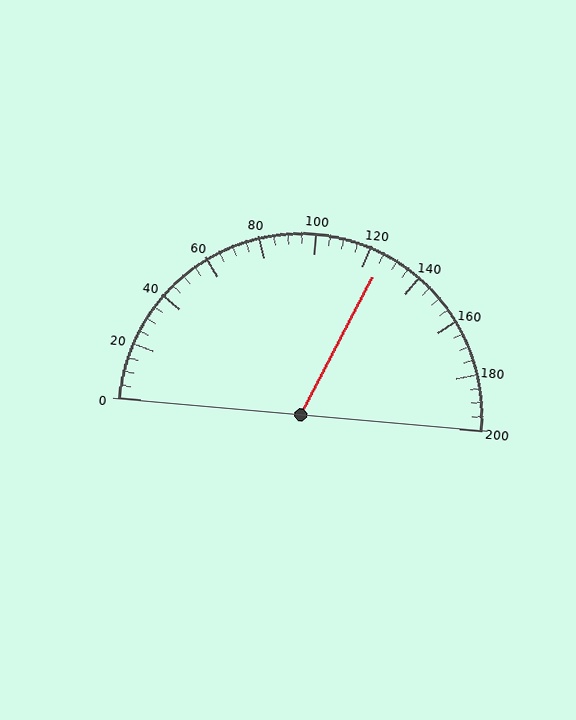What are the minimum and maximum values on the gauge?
The gauge ranges from 0 to 200.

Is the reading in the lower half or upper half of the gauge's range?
The reading is in the upper half of the range (0 to 200).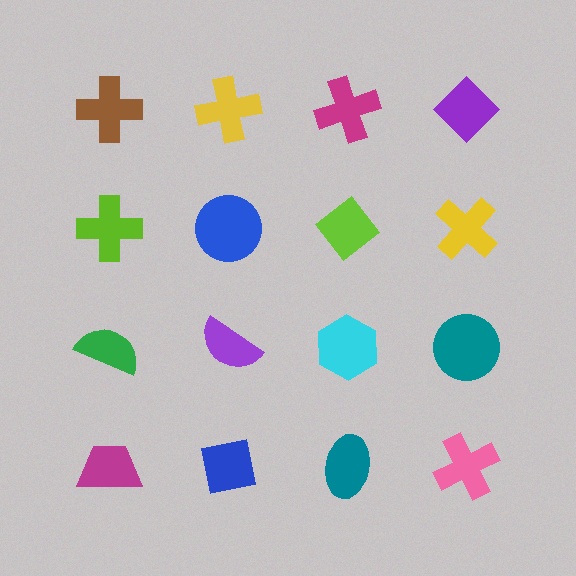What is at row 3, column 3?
A cyan hexagon.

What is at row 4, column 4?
A pink cross.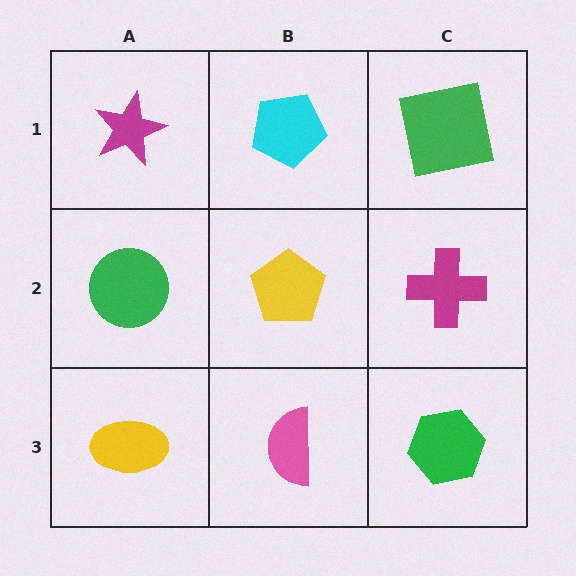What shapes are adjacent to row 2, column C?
A green square (row 1, column C), a green hexagon (row 3, column C), a yellow pentagon (row 2, column B).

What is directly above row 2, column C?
A green square.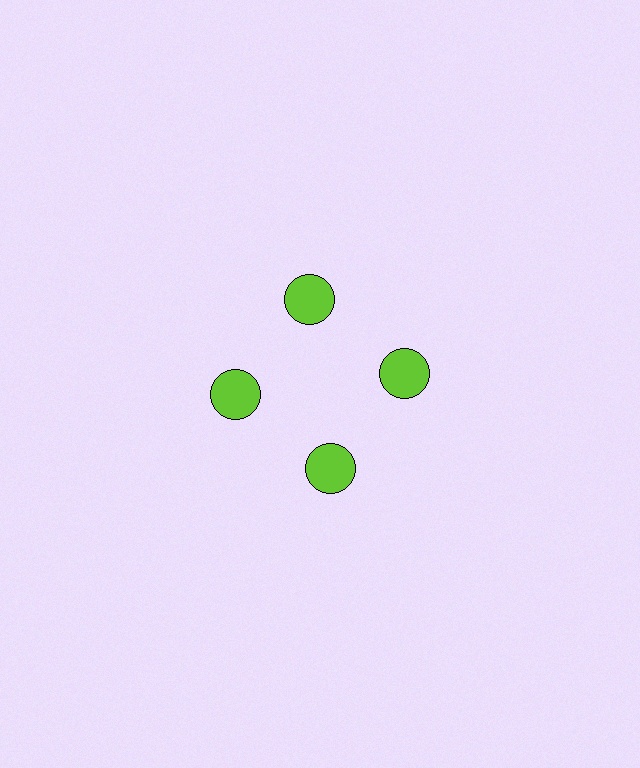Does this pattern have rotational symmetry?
Yes, this pattern has 4-fold rotational symmetry. It looks the same after rotating 90 degrees around the center.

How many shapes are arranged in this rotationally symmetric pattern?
There are 4 shapes, arranged in 4 groups of 1.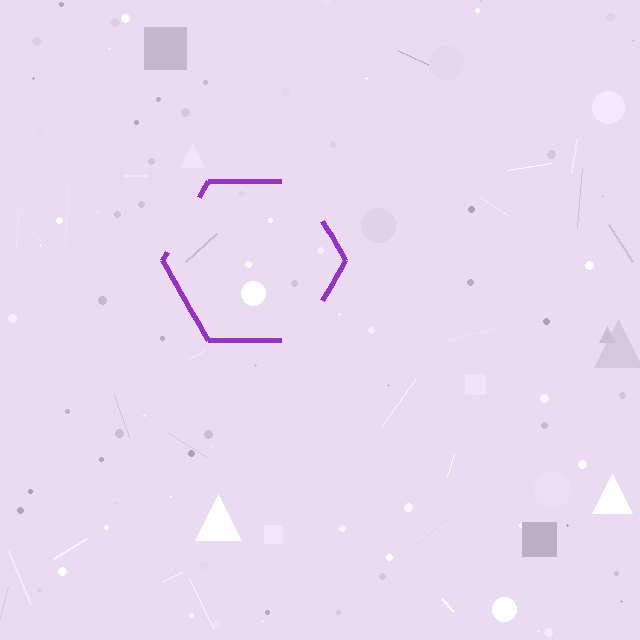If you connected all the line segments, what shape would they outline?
They would outline a hexagon.